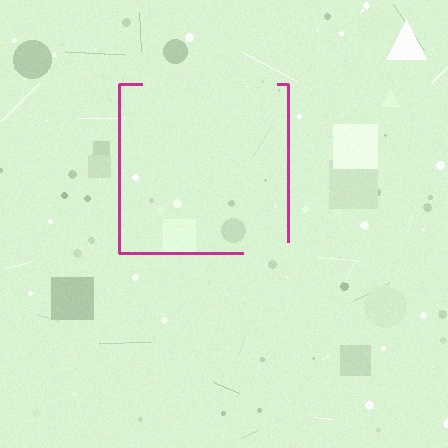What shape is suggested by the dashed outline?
The dashed outline suggests a square.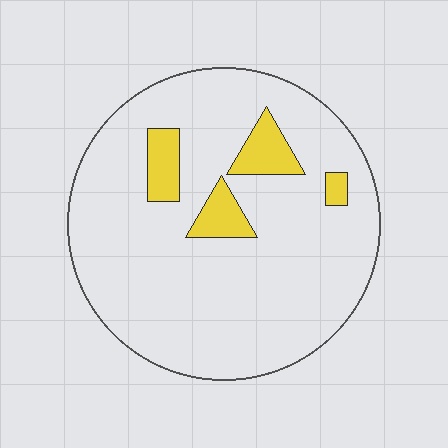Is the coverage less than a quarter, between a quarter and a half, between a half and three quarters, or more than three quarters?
Less than a quarter.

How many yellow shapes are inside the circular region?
4.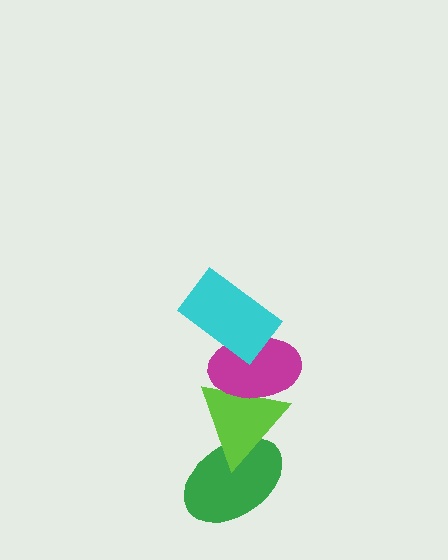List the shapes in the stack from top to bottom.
From top to bottom: the cyan rectangle, the magenta ellipse, the lime triangle, the green ellipse.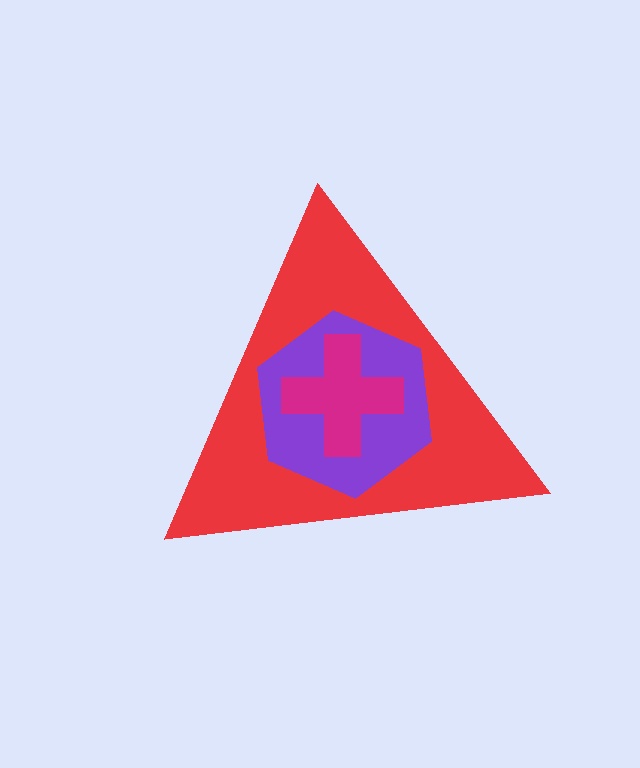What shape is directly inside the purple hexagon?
The magenta cross.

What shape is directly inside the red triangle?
The purple hexagon.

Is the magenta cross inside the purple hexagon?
Yes.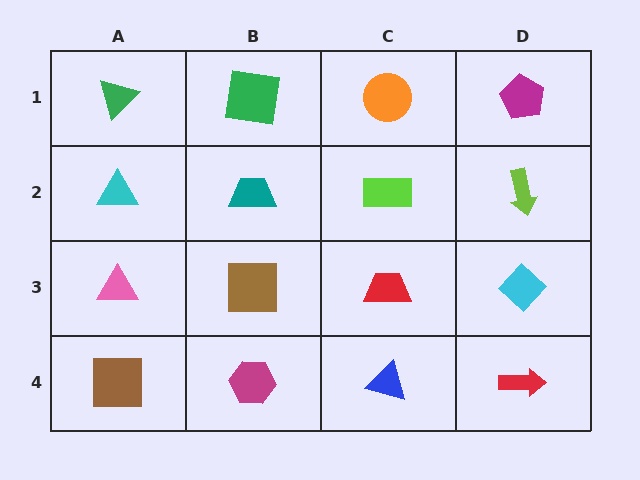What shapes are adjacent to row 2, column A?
A green triangle (row 1, column A), a pink triangle (row 3, column A), a teal trapezoid (row 2, column B).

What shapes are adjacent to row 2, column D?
A magenta pentagon (row 1, column D), a cyan diamond (row 3, column D), a lime rectangle (row 2, column C).